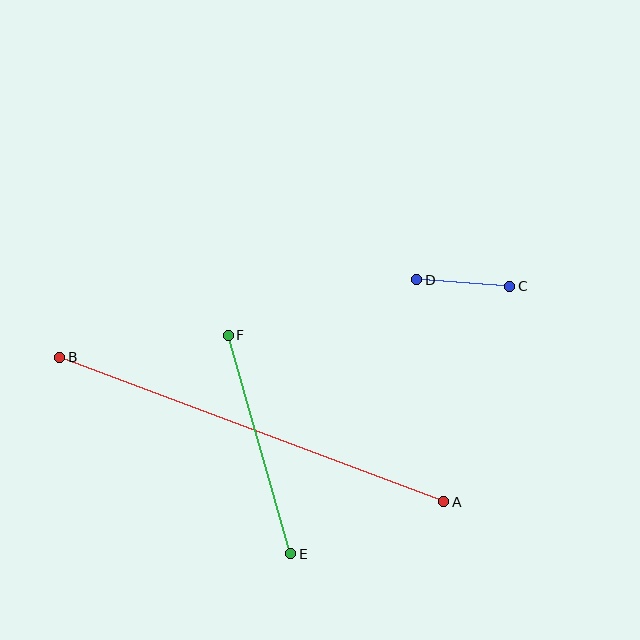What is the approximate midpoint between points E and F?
The midpoint is at approximately (260, 445) pixels.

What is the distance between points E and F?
The distance is approximately 227 pixels.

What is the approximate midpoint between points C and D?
The midpoint is at approximately (463, 283) pixels.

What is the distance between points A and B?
The distance is approximately 410 pixels.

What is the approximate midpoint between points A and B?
The midpoint is at approximately (252, 429) pixels.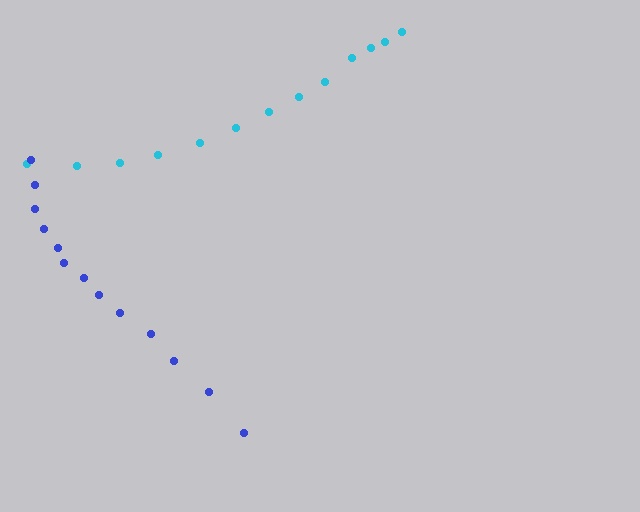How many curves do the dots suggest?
There are 2 distinct paths.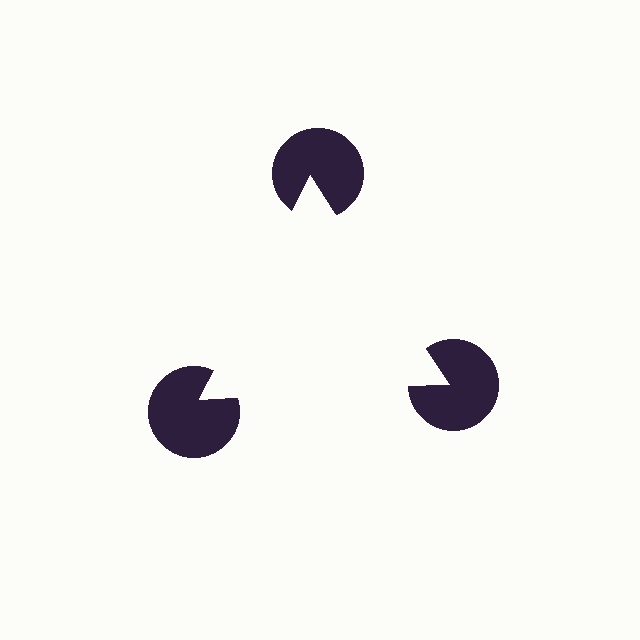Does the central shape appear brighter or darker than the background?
It typically appears slightly brighter than the background, even though no actual brightness change is drawn.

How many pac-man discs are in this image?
There are 3 — one at each vertex of the illusory triangle.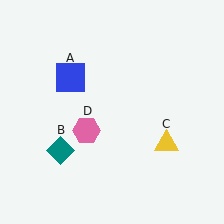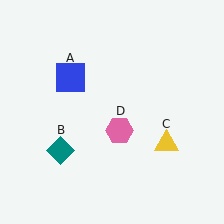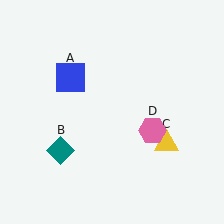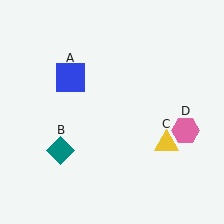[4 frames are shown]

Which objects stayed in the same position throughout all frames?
Blue square (object A) and teal diamond (object B) and yellow triangle (object C) remained stationary.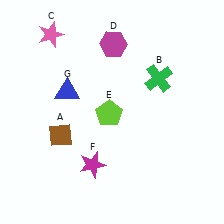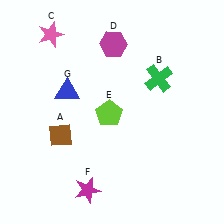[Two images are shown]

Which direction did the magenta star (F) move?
The magenta star (F) moved down.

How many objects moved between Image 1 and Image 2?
1 object moved between the two images.